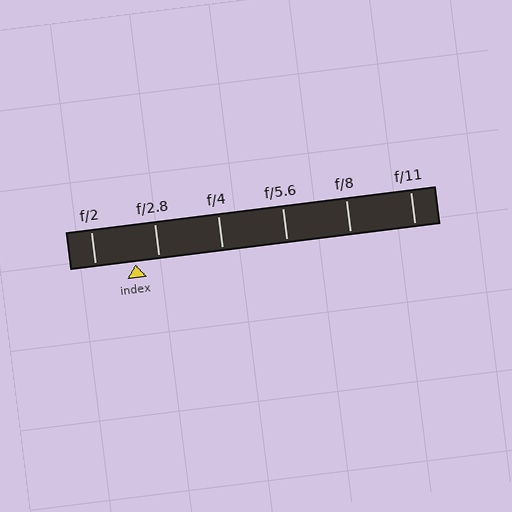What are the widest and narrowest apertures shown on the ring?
The widest aperture shown is f/2 and the narrowest is f/11.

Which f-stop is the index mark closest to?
The index mark is closest to f/2.8.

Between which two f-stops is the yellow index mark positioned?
The index mark is between f/2 and f/2.8.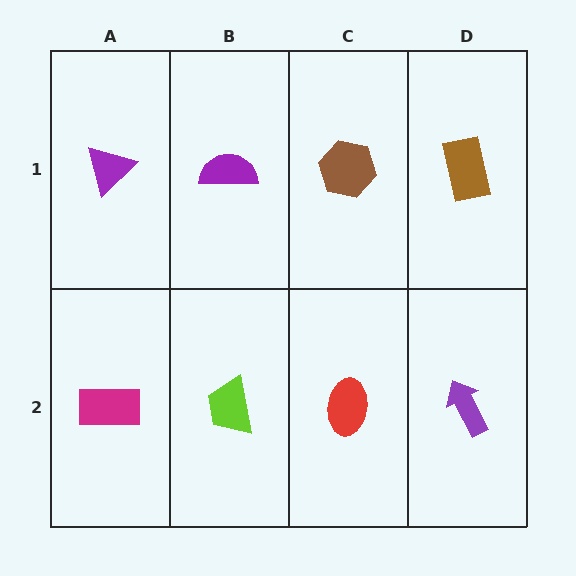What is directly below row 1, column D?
A purple arrow.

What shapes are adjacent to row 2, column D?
A brown rectangle (row 1, column D), a red ellipse (row 2, column C).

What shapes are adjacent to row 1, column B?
A lime trapezoid (row 2, column B), a purple triangle (row 1, column A), a brown hexagon (row 1, column C).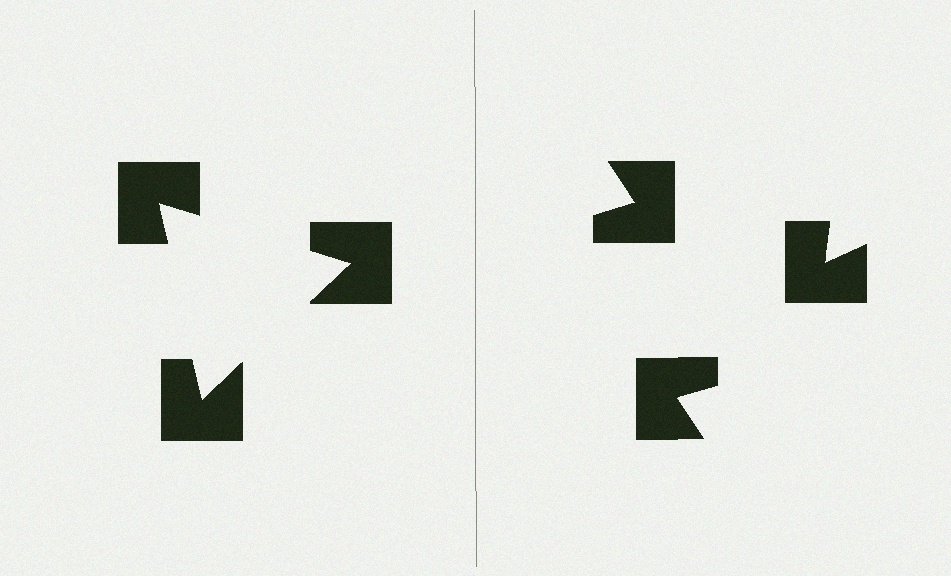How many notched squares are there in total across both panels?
6 — 3 on each side.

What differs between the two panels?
The notched squares are positioned identically on both sides; only the wedge orientations differ. On the left they align to a triangle; on the right they are misaligned.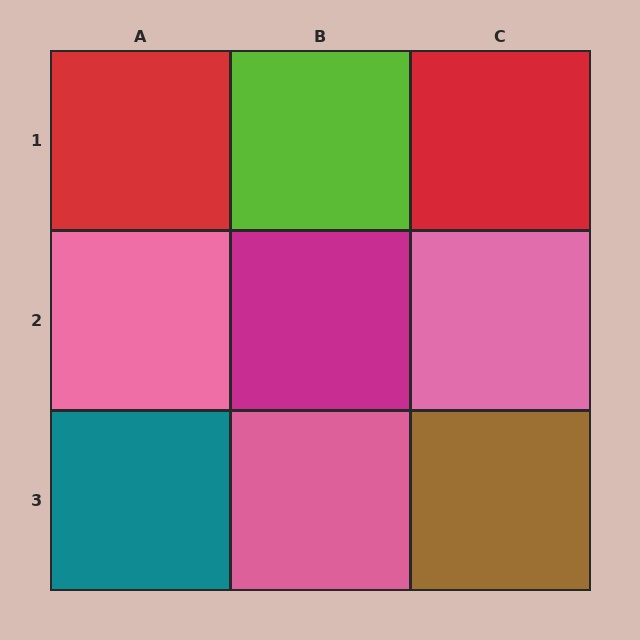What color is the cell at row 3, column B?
Pink.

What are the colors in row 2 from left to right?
Pink, magenta, pink.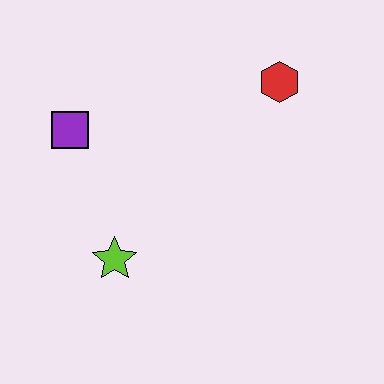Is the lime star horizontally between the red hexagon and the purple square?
Yes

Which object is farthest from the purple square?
The red hexagon is farthest from the purple square.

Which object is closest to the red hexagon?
The purple square is closest to the red hexagon.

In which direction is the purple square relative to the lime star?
The purple square is above the lime star.